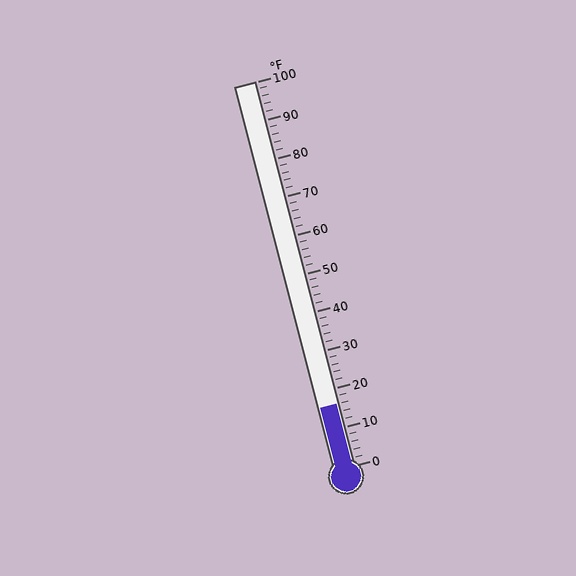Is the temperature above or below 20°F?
The temperature is below 20°F.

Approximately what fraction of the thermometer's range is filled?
The thermometer is filled to approximately 15% of its range.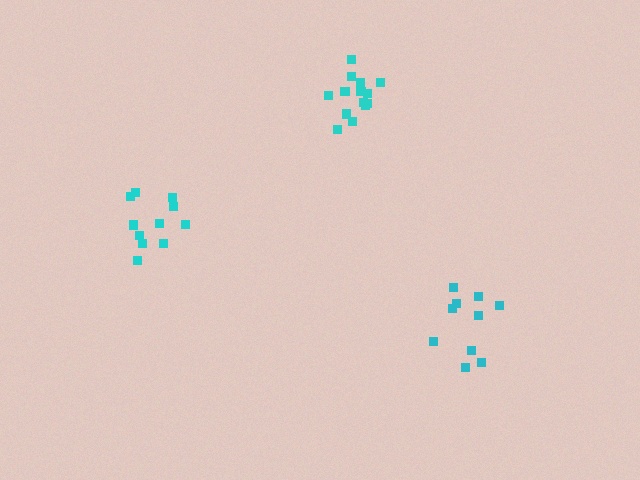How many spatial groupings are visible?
There are 3 spatial groupings.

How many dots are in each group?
Group 1: 14 dots, Group 2: 11 dots, Group 3: 10 dots (35 total).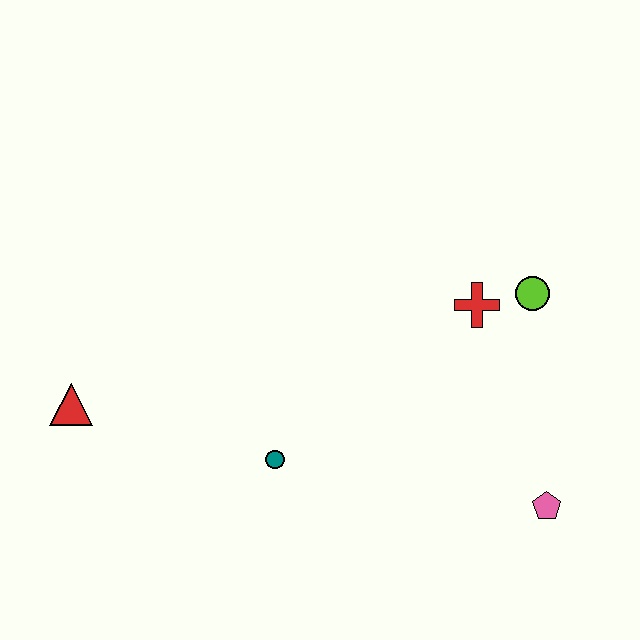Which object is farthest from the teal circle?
The lime circle is farthest from the teal circle.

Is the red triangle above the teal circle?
Yes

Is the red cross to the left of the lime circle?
Yes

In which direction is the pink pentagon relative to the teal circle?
The pink pentagon is to the right of the teal circle.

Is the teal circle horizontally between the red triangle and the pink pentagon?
Yes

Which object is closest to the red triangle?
The teal circle is closest to the red triangle.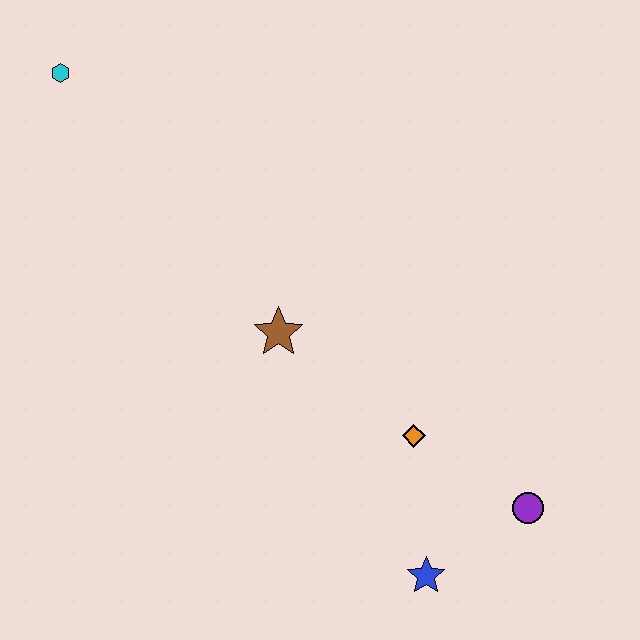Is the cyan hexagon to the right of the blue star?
No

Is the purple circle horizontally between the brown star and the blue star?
No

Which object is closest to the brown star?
The orange diamond is closest to the brown star.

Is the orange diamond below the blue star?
No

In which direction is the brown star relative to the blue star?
The brown star is above the blue star.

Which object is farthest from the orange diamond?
The cyan hexagon is farthest from the orange diamond.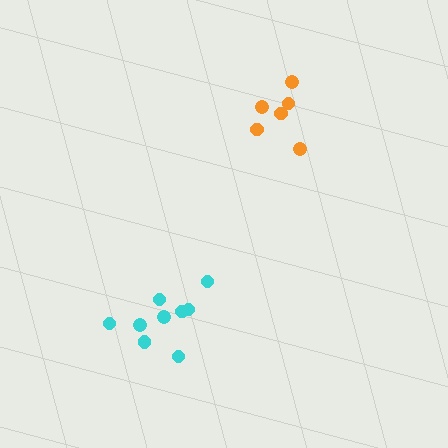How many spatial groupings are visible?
There are 2 spatial groupings.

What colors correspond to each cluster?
The clusters are colored: orange, cyan.